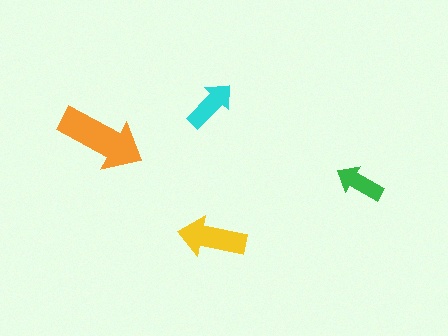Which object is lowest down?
The yellow arrow is bottommost.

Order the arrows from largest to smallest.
the orange one, the yellow one, the cyan one, the green one.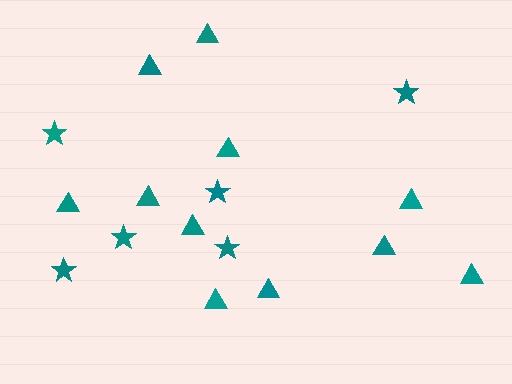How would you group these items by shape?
There are 2 groups: one group of stars (6) and one group of triangles (11).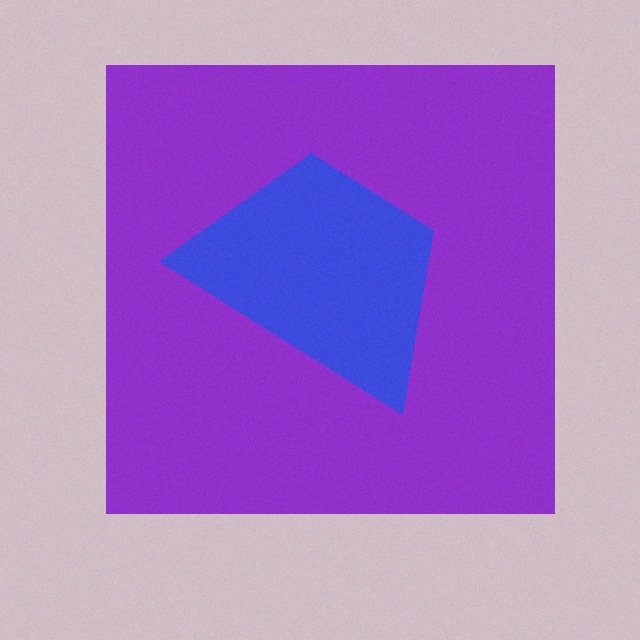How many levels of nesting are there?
2.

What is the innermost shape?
The blue trapezoid.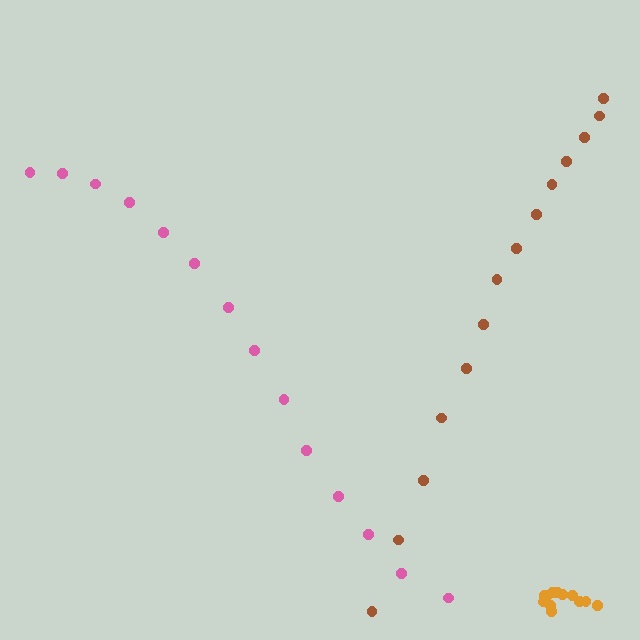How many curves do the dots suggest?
There are 3 distinct paths.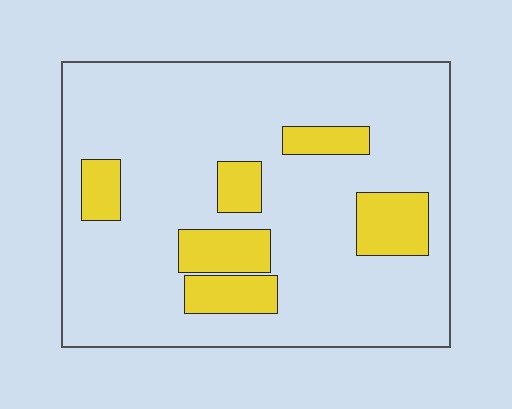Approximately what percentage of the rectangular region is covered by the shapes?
Approximately 20%.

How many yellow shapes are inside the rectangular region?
6.